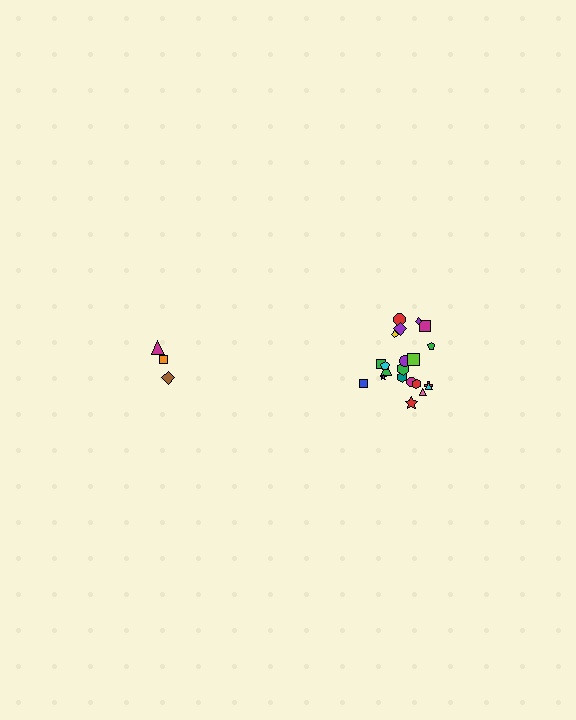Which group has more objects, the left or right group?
The right group.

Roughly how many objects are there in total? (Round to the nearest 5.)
Roughly 25 objects in total.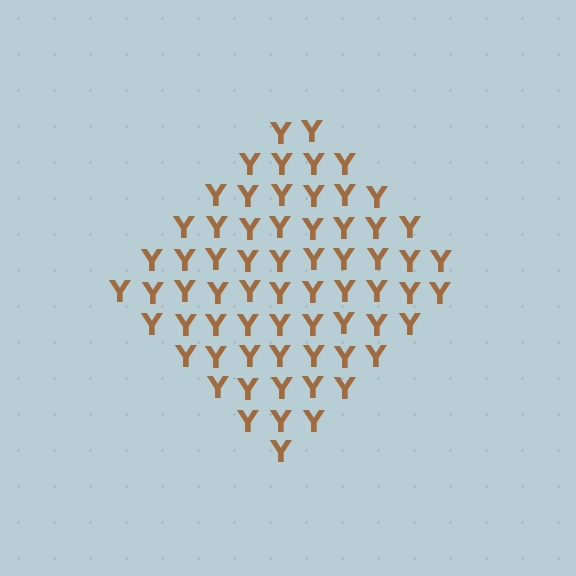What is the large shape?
The large shape is a diamond.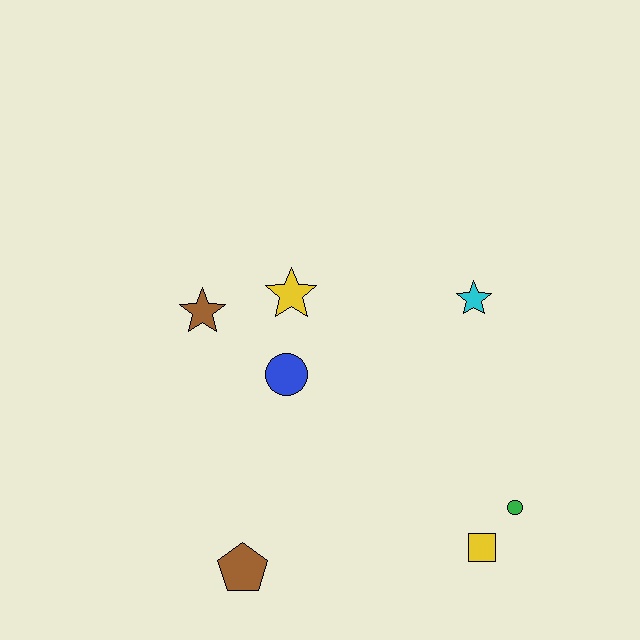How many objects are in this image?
There are 7 objects.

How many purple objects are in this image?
There are no purple objects.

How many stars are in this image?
There are 3 stars.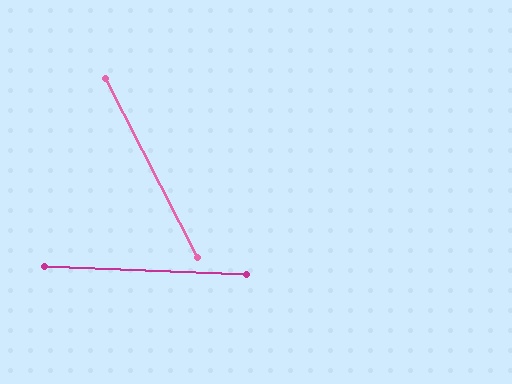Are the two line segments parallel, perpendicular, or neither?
Neither parallel nor perpendicular — they differ by about 61°.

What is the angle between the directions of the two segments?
Approximately 61 degrees.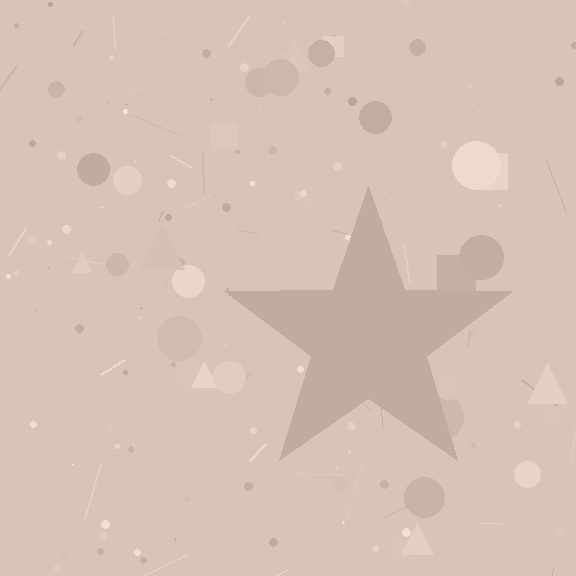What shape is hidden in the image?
A star is hidden in the image.